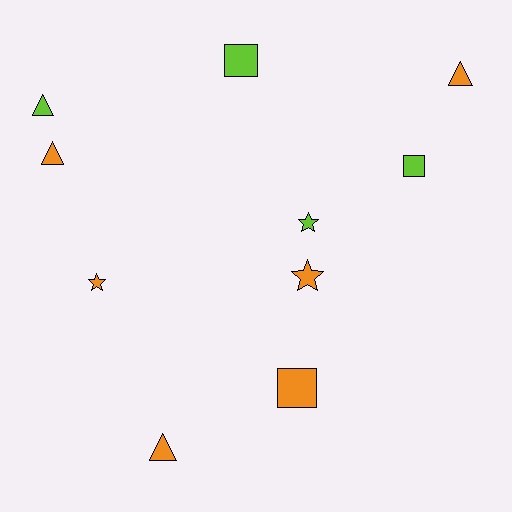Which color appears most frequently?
Orange, with 6 objects.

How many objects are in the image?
There are 10 objects.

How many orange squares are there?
There is 1 orange square.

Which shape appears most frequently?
Triangle, with 4 objects.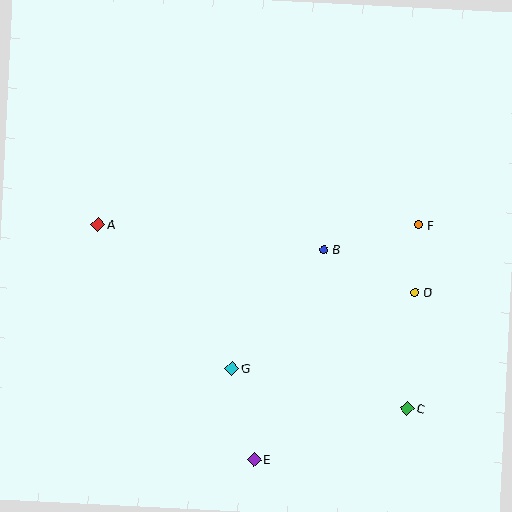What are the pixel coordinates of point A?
Point A is at (98, 224).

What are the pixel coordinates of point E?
Point E is at (254, 460).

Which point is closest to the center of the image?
Point B at (324, 250) is closest to the center.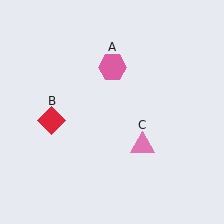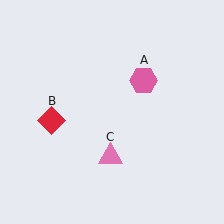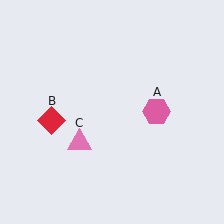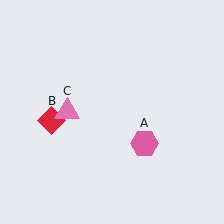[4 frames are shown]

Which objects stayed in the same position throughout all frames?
Red diamond (object B) remained stationary.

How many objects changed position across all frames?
2 objects changed position: pink hexagon (object A), pink triangle (object C).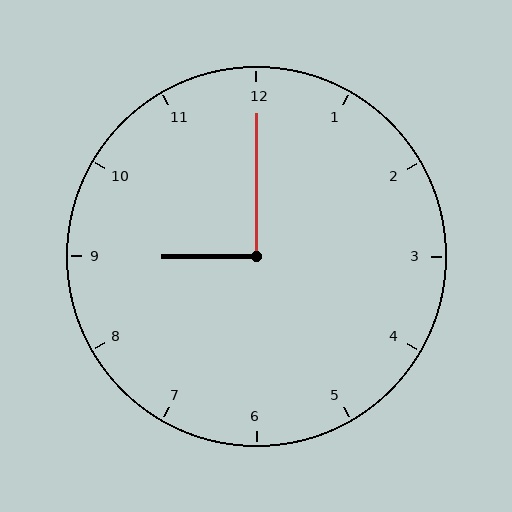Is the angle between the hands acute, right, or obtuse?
It is right.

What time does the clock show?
9:00.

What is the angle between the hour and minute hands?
Approximately 90 degrees.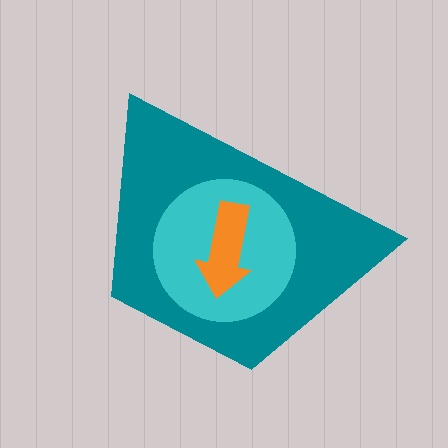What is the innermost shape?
The orange arrow.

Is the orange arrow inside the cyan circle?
Yes.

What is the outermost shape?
The teal trapezoid.